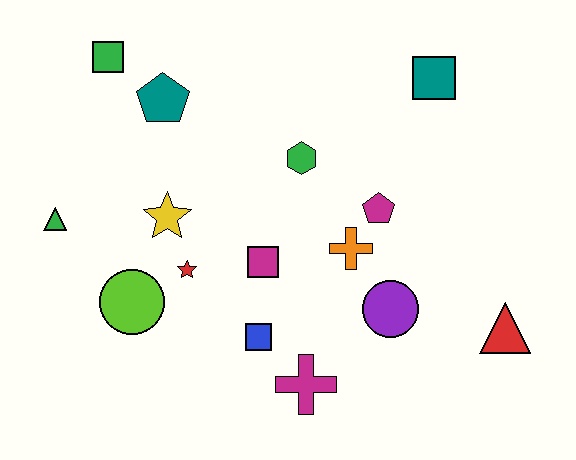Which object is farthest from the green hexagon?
The red triangle is farthest from the green hexagon.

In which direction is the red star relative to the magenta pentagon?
The red star is to the left of the magenta pentagon.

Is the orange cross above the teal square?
No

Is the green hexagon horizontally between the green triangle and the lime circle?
No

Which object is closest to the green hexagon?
The magenta pentagon is closest to the green hexagon.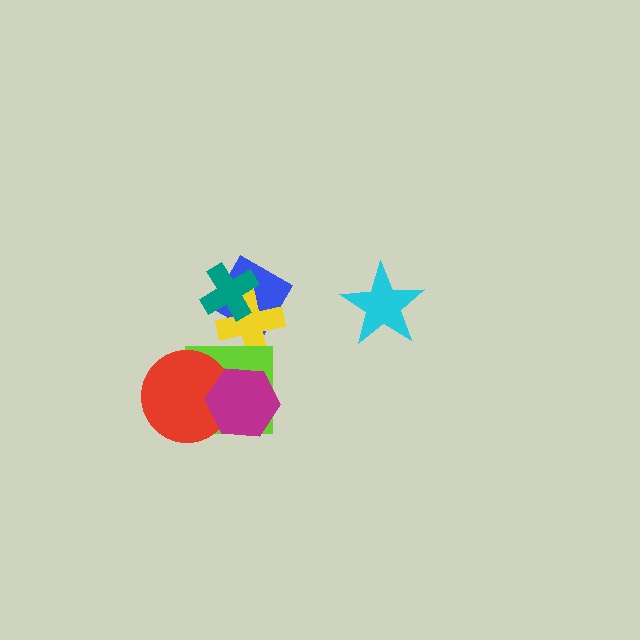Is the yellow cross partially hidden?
Yes, it is partially covered by another shape.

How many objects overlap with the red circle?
2 objects overlap with the red circle.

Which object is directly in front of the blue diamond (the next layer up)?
The yellow cross is directly in front of the blue diamond.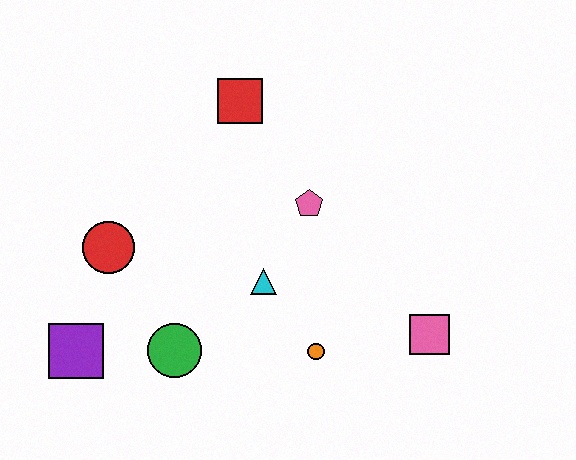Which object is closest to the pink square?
The orange circle is closest to the pink square.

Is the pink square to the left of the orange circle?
No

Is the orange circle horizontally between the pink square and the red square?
Yes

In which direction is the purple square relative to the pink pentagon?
The purple square is to the left of the pink pentagon.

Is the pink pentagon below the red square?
Yes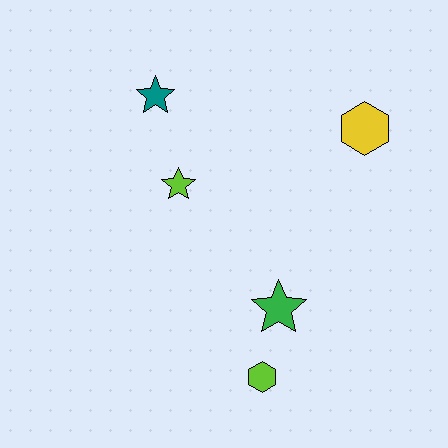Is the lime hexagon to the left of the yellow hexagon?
Yes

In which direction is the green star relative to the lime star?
The green star is below the lime star.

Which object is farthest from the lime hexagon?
The teal star is farthest from the lime hexagon.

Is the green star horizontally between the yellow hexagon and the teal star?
Yes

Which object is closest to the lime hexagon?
The green star is closest to the lime hexagon.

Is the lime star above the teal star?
No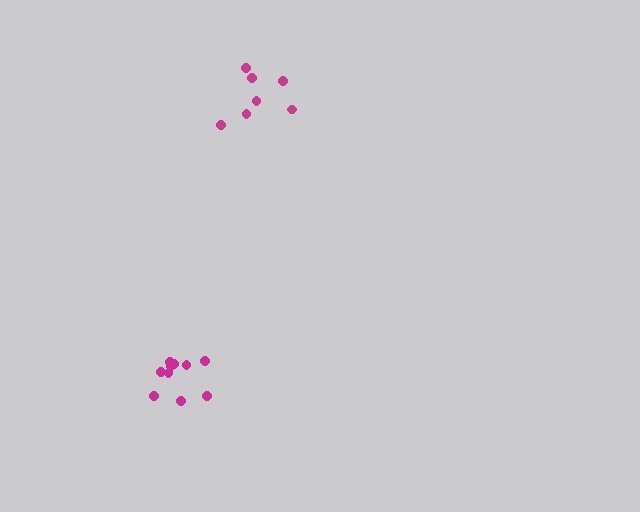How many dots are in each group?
Group 1: 10 dots, Group 2: 7 dots (17 total).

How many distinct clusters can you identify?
There are 2 distinct clusters.